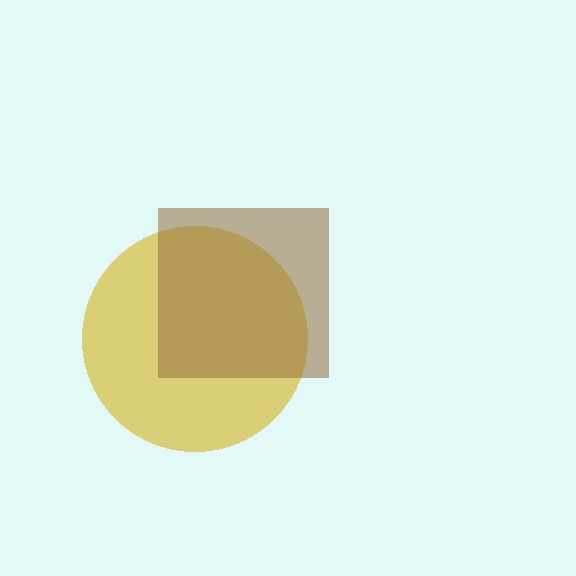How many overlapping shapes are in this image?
There are 2 overlapping shapes in the image.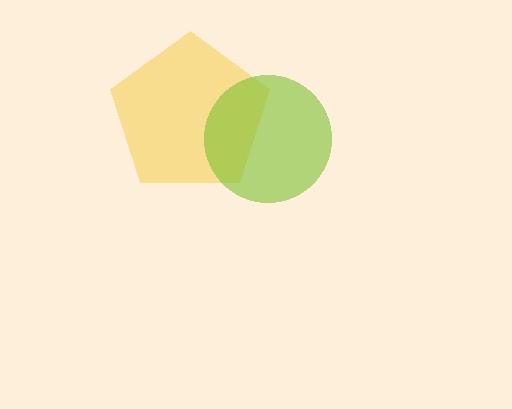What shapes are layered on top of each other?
The layered shapes are: a yellow pentagon, a lime circle.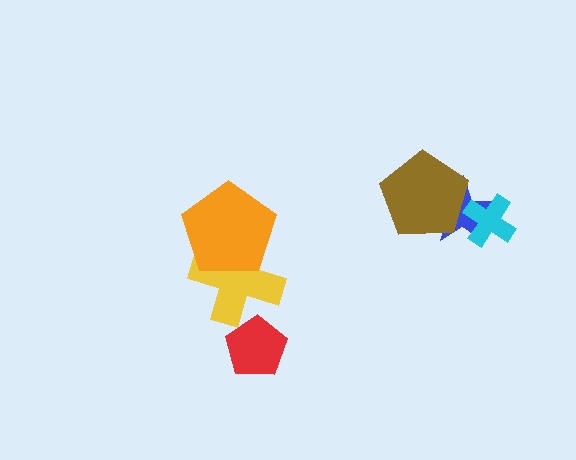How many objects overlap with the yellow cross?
2 objects overlap with the yellow cross.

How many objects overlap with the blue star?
2 objects overlap with the blue star.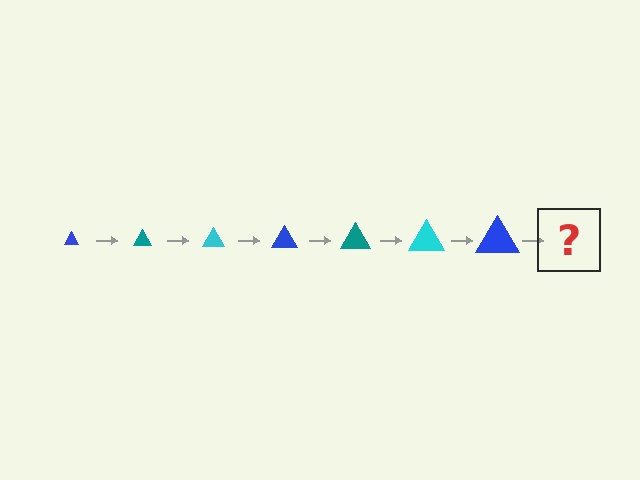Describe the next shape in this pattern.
It should be a teal triangle, larger than the previous one.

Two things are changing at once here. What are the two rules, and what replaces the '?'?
The two rules are that the triangle grows larger each step and the color cycles through blue, teal, and cyan. The '?' should be a teal triangle, larger than the previous one.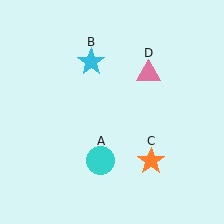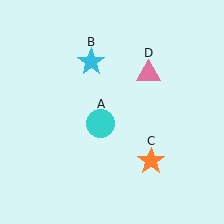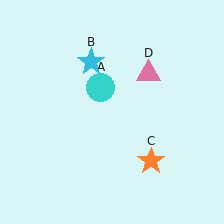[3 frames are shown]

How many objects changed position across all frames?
1 object changed position: cyan circle (object A).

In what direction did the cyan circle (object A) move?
The cyan circle (object A) moved up.